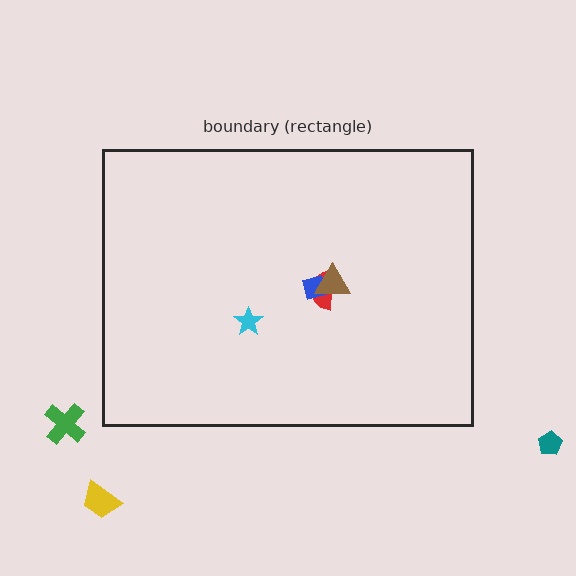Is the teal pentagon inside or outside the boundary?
Outside.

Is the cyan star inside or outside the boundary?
Inside.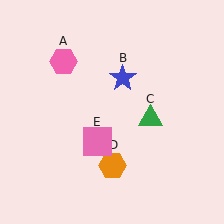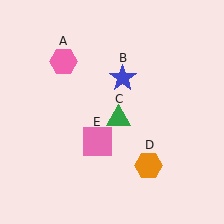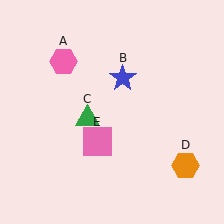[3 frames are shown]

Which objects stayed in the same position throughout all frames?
Pink hexagon (object A) and blue star (object B) and pink square (object E) remained stationary.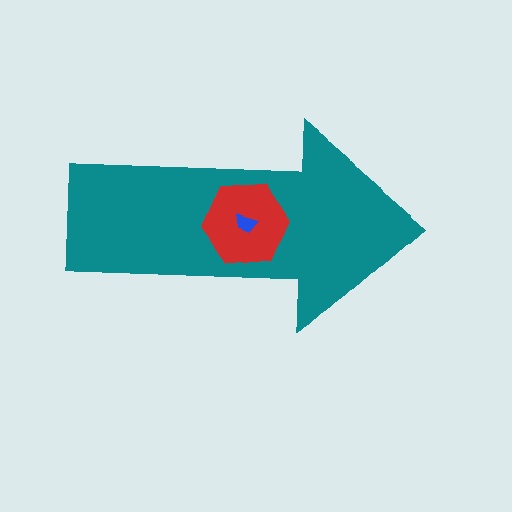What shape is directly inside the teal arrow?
The red hexagon.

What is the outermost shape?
The teal arrow.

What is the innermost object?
The blue trapezoid.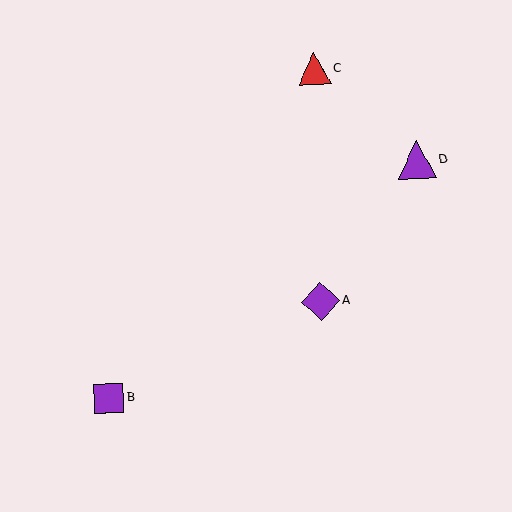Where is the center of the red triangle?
The center of the red triangle is at (314, 69).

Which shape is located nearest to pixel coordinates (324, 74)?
The red triangle (labeled C) at (314, 69) is nearest to that location.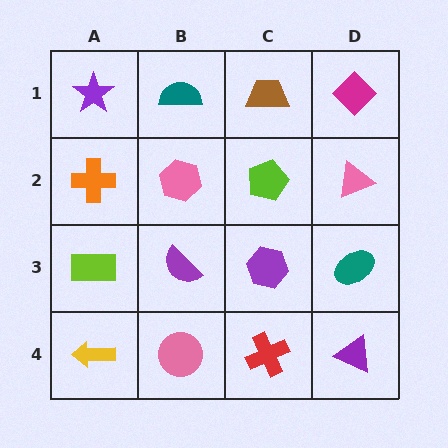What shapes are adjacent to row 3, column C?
A lime pentagon (row 2, column C), a red cross (row 4, column C), a purple semicircle (row 3, column B), a teal ellipse (row 3, column D).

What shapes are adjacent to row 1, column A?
An orange cross (row 2, column A), a teal semicircle (row 1, column B).